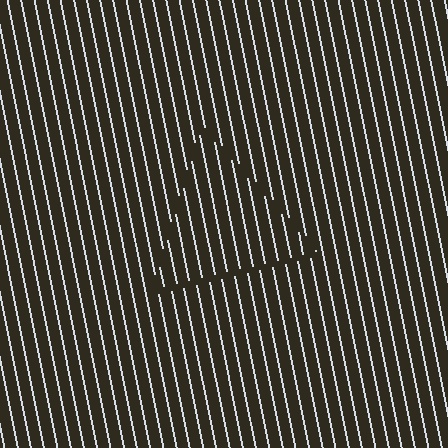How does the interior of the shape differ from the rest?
The interior of the shape contains the same grating, shifted by half a period — the contour is defined by the phase discontinuity where line-ends from the inner and outer gratings abut.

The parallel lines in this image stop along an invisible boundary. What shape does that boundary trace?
An illusory triangle. The interior of the shape contains the same grating, shifted by half a period — the contour is defined by the phase discontinuity where line-ends from the inner and outer gratings abut.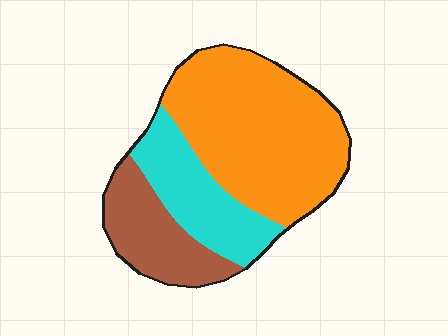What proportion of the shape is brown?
Brown covers roughly 20% of the shape.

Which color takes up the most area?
Orange, at roughly 55%.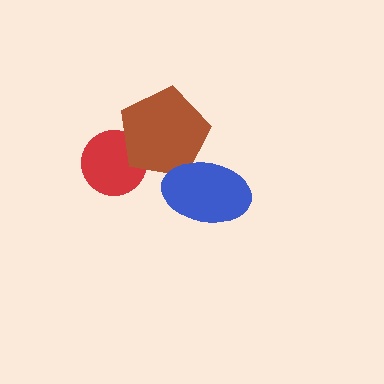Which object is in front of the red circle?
The brown pentagon is in front of the red circle.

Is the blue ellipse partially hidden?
No, no other shape covers it.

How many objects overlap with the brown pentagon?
2 objects overlap with the brown pentagon.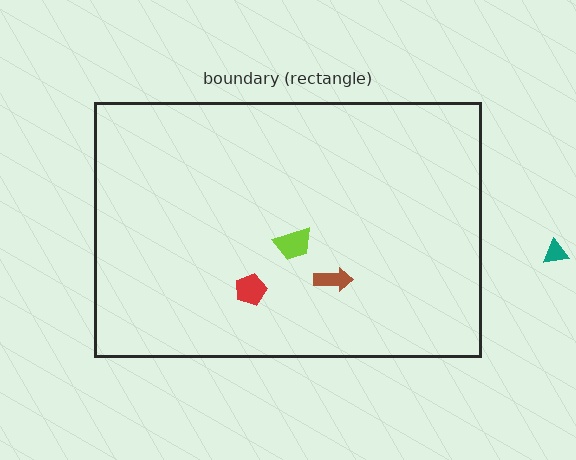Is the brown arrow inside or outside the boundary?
Inside.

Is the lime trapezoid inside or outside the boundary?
Inside.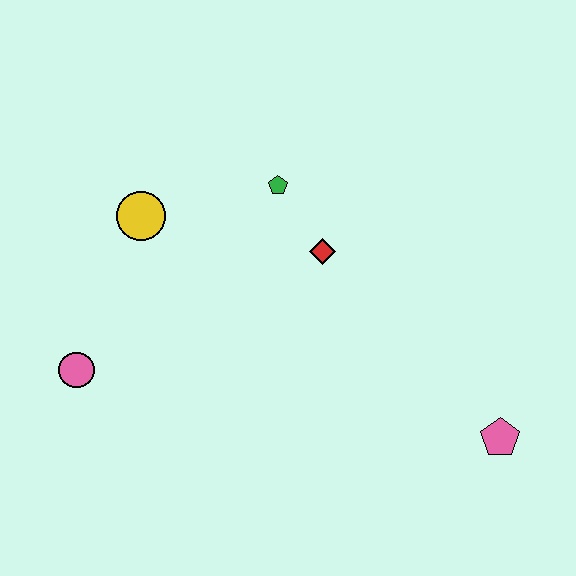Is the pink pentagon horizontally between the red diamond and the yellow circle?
No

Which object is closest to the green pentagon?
The red diamond is closest to the green pentagon.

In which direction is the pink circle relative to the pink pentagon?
The pink circle is to the left of the pink pentagon.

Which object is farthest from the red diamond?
The pink circle is farthest from the red diamond.